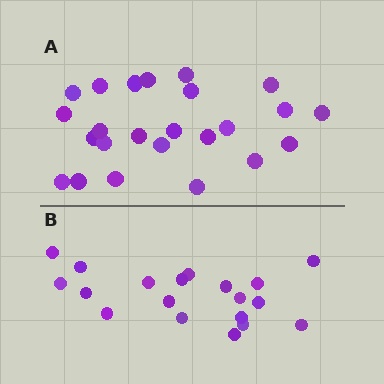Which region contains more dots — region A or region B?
Region A (the top region) has more dots.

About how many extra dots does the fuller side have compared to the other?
Region A has about 5 more dots than region B.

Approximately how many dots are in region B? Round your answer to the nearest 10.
About 20 dots. (The exact count is 19, which rounds to 20.)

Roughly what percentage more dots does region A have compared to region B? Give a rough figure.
About 25% more.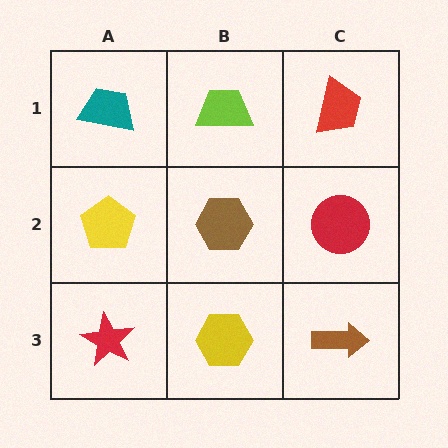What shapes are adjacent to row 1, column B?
A brown hexagon (row 2, column B), a teal trapezoid (row 1, column A), a red trapezoid (row 1, column C).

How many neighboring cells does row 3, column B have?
3.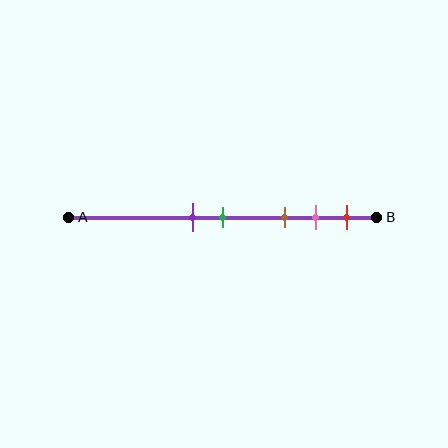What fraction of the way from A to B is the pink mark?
The pink mark is approximately 80% (0.8) of the way from A to B.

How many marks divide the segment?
There are 5 marks dividing the segment.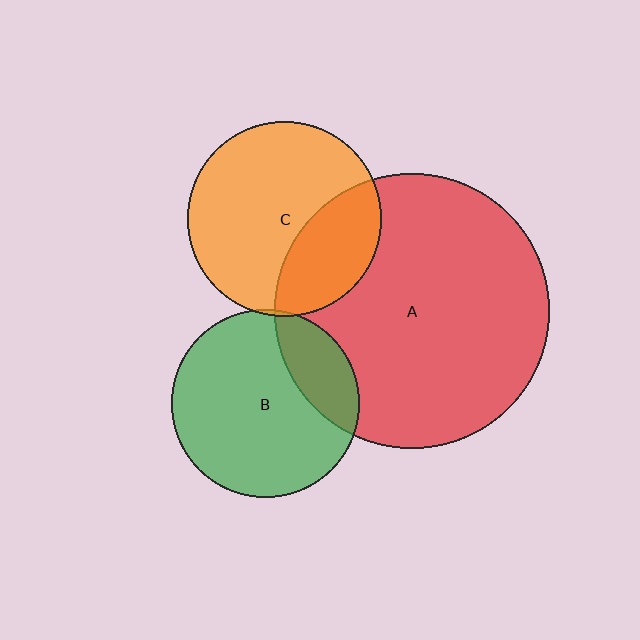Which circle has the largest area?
Circle A (red).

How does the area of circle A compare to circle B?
Approximately 2.1 times.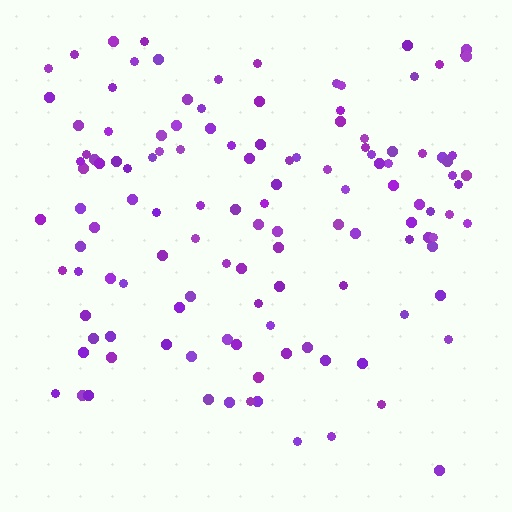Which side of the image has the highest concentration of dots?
The top.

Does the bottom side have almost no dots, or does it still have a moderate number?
Still a moderate number, just noticeably fewer than the top.